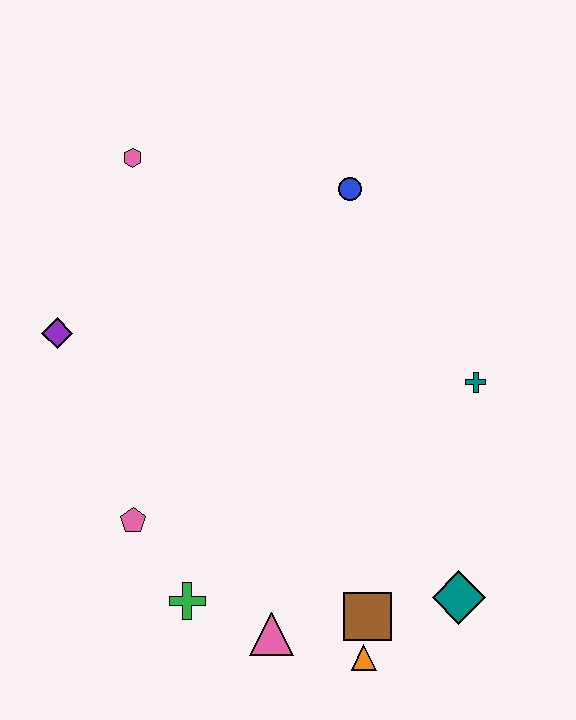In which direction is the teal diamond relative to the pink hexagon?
The teal diamond is below the pink hexagon.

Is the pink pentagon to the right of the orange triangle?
No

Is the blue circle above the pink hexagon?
No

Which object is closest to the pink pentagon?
The green cross is closest to the pink pentagon.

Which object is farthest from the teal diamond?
The pink hexagon is farthest from the teal diamond.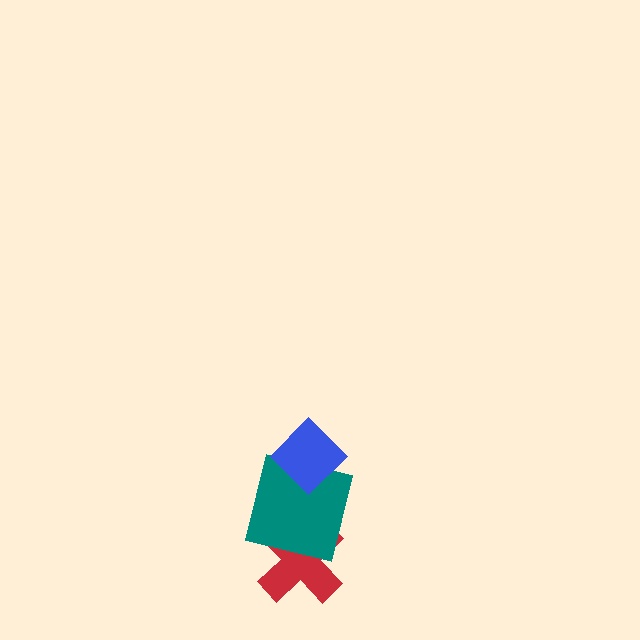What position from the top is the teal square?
The teal square is 2nd from the top.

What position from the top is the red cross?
The red cross is 3rd from the top.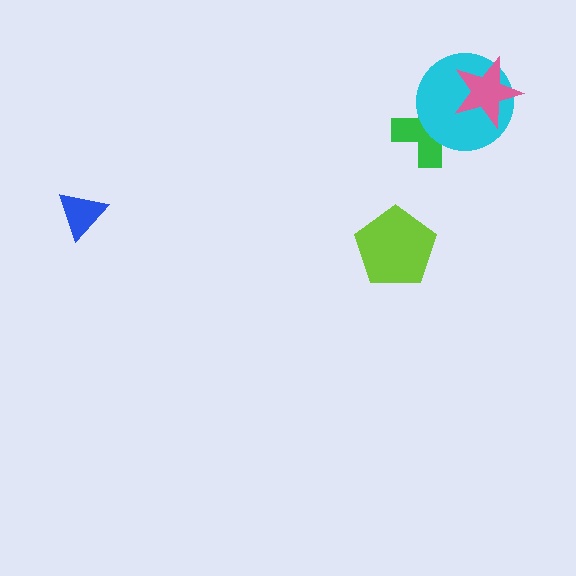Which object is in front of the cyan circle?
The pink star is in front of the cyan circle.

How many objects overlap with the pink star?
2 objects overlap with the pink star.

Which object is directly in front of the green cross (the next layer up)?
The cyan circle is directly in front of the green cross.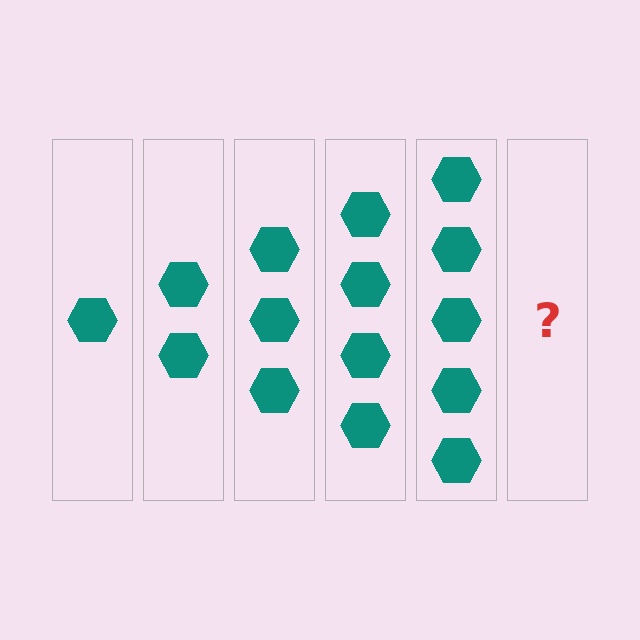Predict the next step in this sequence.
The next step is 6 hexagons.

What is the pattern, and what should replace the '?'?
The pattern is that each step adds one more hexagon. The '?' should be 6 hexagons.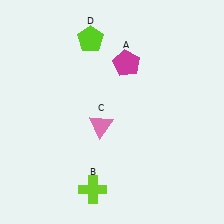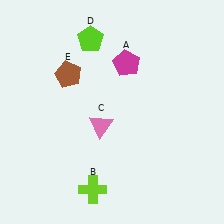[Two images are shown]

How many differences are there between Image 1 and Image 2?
There is 1 difference between the two images.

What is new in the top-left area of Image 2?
A brown pentagon (E) was added in the top-left area of Image 2.